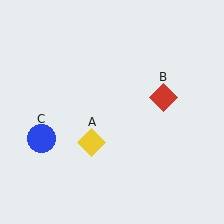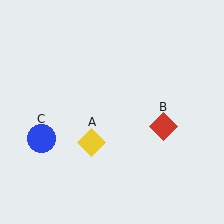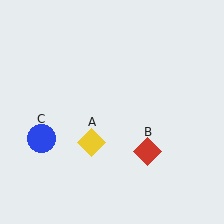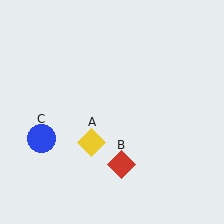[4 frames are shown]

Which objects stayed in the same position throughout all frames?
Yellow diamond (object A) and blue circle (object C) remained stationary.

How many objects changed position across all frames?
1 object changed position: red diamond (object B).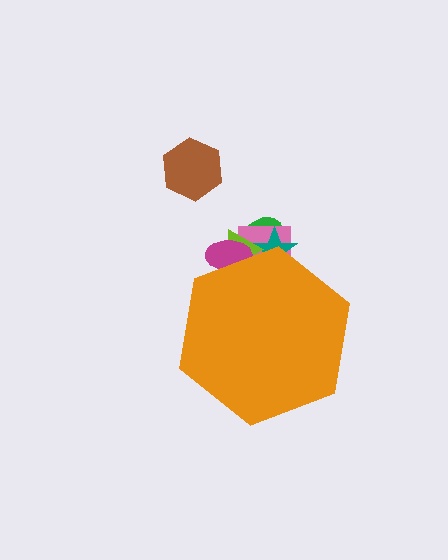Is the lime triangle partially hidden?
Yes, the lime triangle is partially hidden behind the orange hexagon.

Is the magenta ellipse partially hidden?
Yes, the magenta ellipse is partially hidden behind the orange hexagon.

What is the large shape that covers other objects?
An orange hexagon.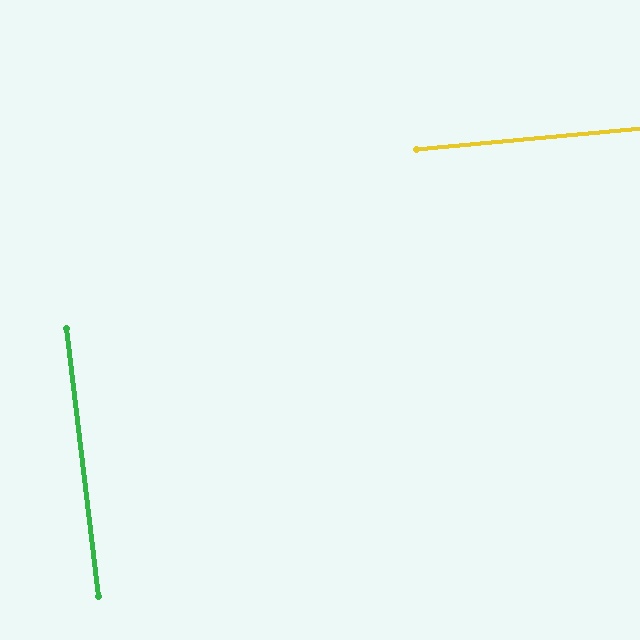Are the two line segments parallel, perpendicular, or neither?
Perpendicular — they meet at approximately 88°.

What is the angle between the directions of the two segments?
Approximately 88 degrees.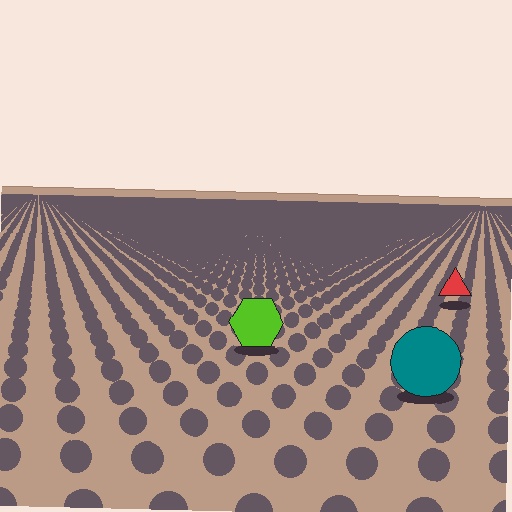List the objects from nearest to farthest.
From nearest to farthest: the teal circle, the lime hexagon, the red triangle.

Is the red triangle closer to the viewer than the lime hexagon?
No. The lime hexagon is closer — you can tell from the texture gradient: the ground texture is coarser near it.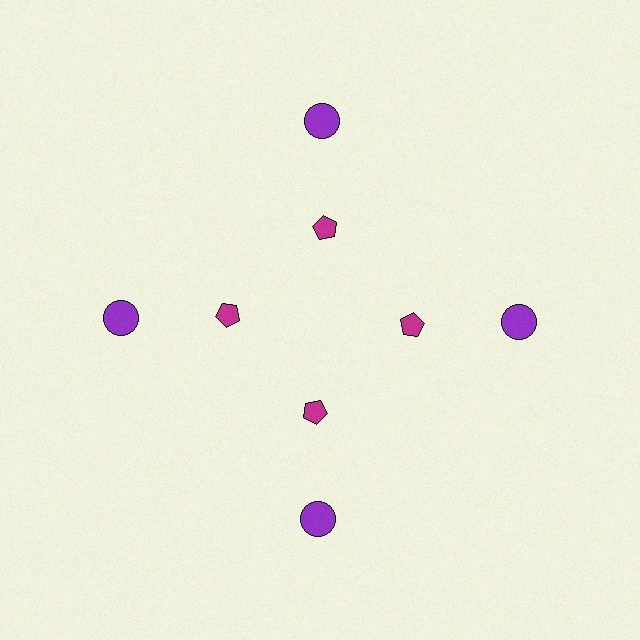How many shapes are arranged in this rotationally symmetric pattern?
There are 8 shapes, arranged in 4 groups of 2.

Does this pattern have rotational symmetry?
Yes, this pattern has 4-fold rotational symmetry. It looks the same after rotating 90 degrees around the center.